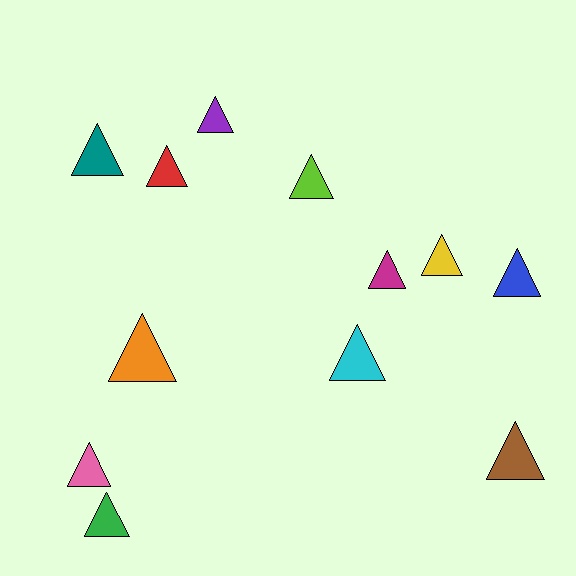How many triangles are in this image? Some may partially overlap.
There are 12 triangles.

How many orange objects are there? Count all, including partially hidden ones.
There is 1 orange object.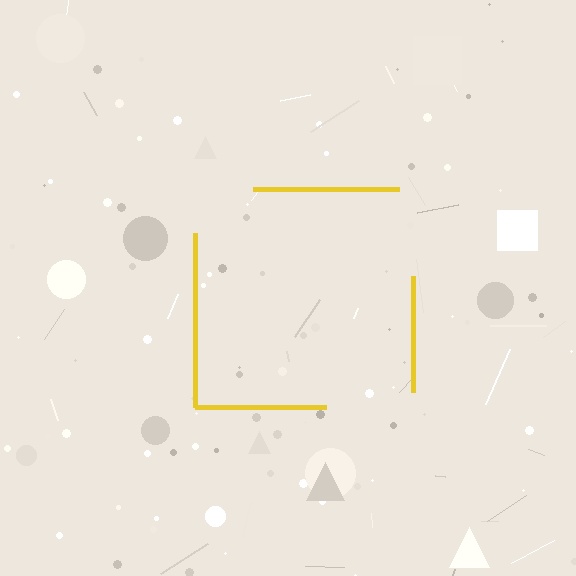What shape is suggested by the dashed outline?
The dashed outline suggests a square.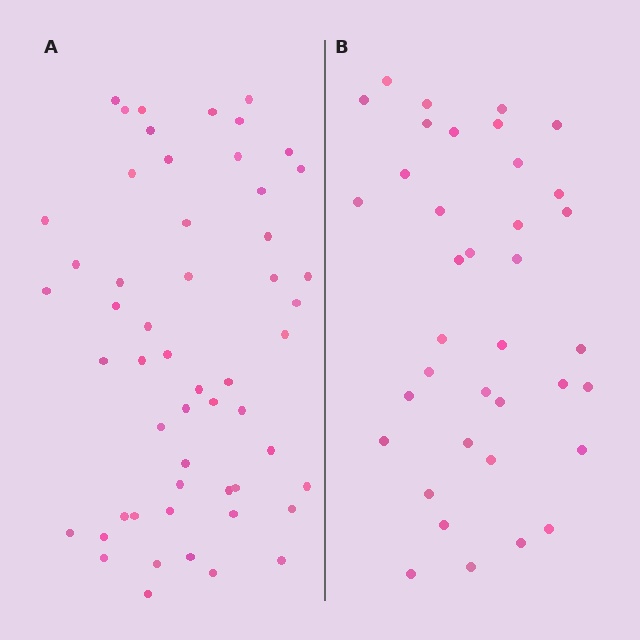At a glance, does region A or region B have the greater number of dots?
Region A (the left region) has more dots.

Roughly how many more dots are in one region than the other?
Region A has approximately 15 more dots than region B.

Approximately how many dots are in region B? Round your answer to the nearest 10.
About 40 dots. (The exact count is 37, which rounds to 40.)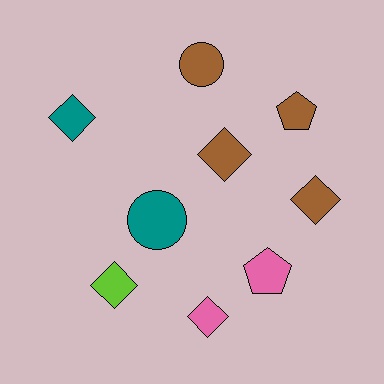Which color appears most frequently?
Brown, with 4 objects.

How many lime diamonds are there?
There is 1 lime diamond.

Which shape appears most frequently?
Diamond, with 5 objects.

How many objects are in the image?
There are 9 objects.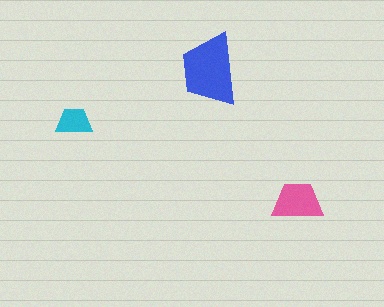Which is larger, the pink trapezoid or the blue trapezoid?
The blue one.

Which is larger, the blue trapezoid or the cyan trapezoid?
The blue one.